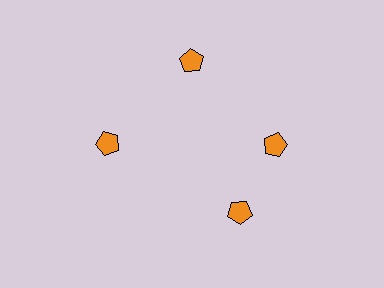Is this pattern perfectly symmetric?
No. The 4 orange pentagons are arranged in a ring, but one element near the 6 o'clock position is rotated out of alignment along the ring, breaking the 4-fold rotational symmetry.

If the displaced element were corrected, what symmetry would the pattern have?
It would have 4-fold rotational symmetry — the pattern would map onto itself every 90 degrees.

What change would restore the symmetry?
The symmetry would be restored by rotating it back into even spacing with its neighbors so that all 4 pentagons sit at equal angles and equal distance from the center.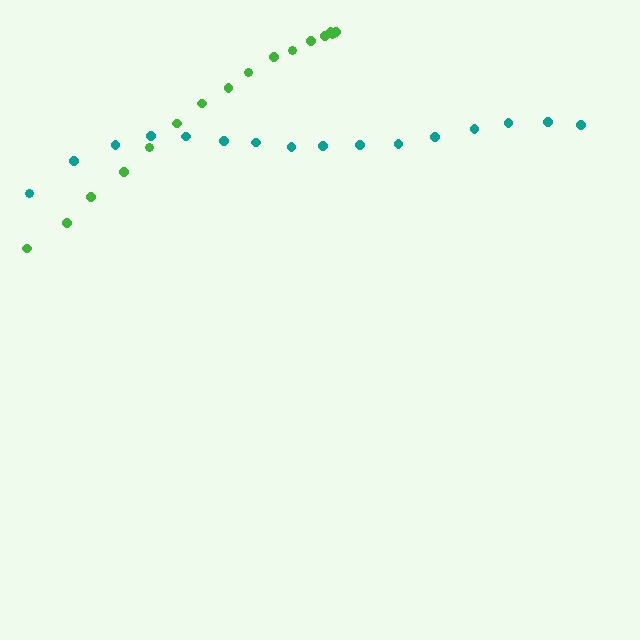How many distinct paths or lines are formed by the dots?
There are 2 distinct paths.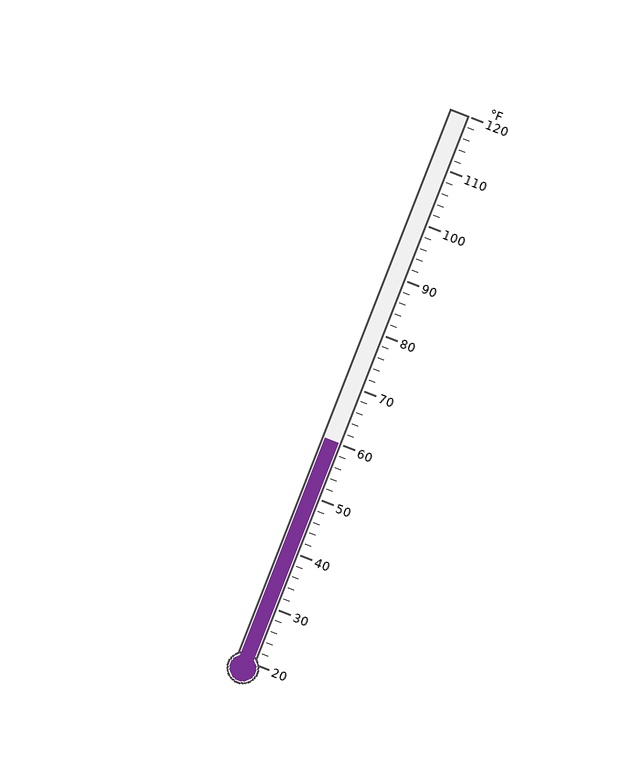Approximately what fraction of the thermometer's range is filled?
The thermometer is filled to approximately 40% of its range.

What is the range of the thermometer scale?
The thermometer scale ranges from 20°F to 120°F.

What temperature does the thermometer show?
The thermometer shows approximately 60°F.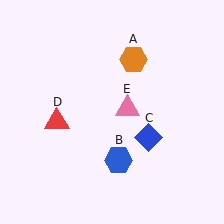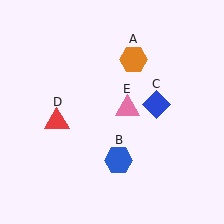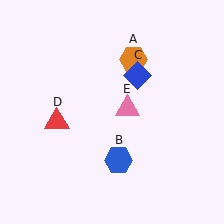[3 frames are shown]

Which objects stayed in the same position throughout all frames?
Orange hexagon (object A) and blue hexagon (object B) and red triangle (object D) and pink triangle (object E) remained stationary.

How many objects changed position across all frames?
1 object changed position: blue diamond (object C).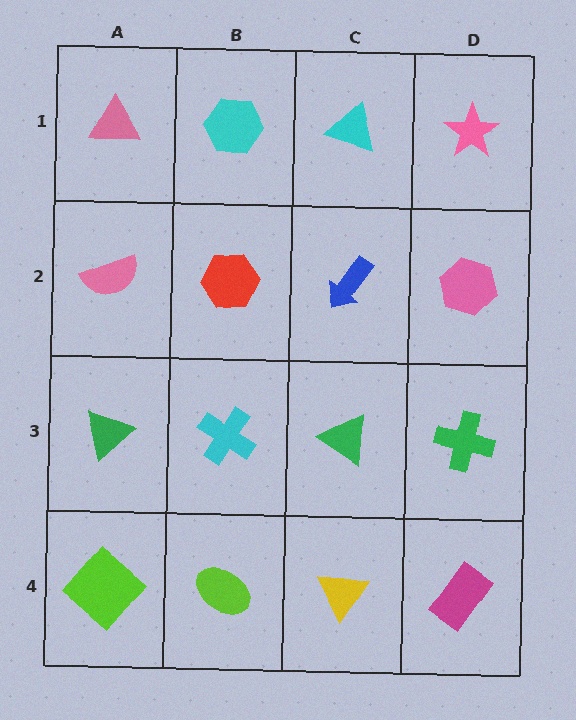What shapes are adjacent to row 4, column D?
A green cross (row 3, column D), a yellow triangle (row 4, column C).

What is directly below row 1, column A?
A pink semicircle.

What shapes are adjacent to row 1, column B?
A red hexagon (row 2, column B), a pink triangle (row 1, column A), a cyan triangle (row 1, column C).